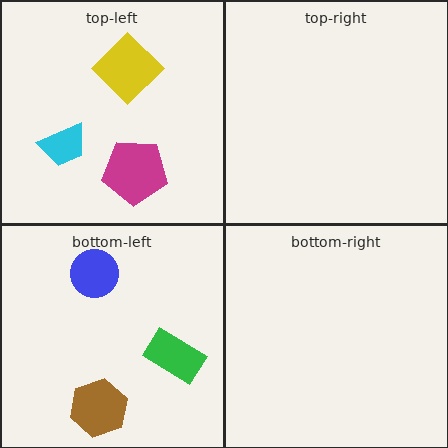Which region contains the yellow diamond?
The top-left region.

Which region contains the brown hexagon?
The bottom-left region.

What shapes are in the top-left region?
The magenta pentagon, the yellow diamond, the cyan trapezoid.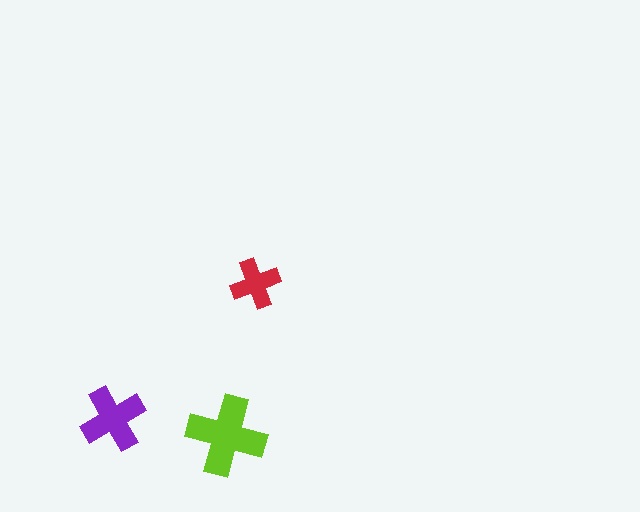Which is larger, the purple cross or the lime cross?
The lime one.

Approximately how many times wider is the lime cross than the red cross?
About 1.5 times wider.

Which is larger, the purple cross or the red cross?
The purple one.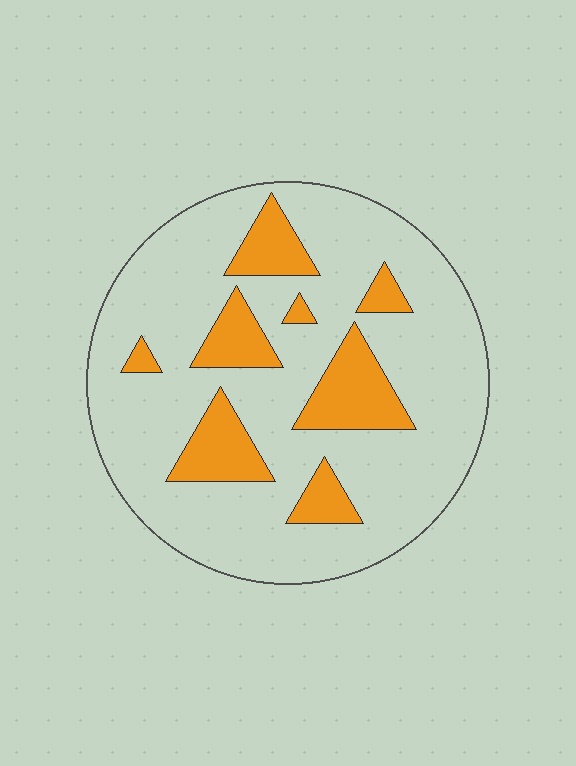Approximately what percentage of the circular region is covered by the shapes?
Approximately 20%.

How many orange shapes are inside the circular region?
8.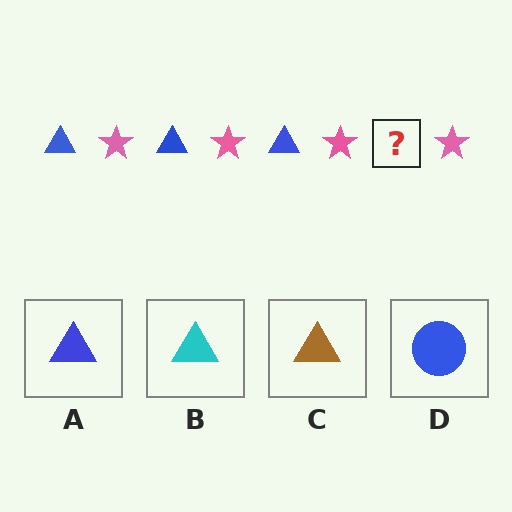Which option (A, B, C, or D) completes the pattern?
A.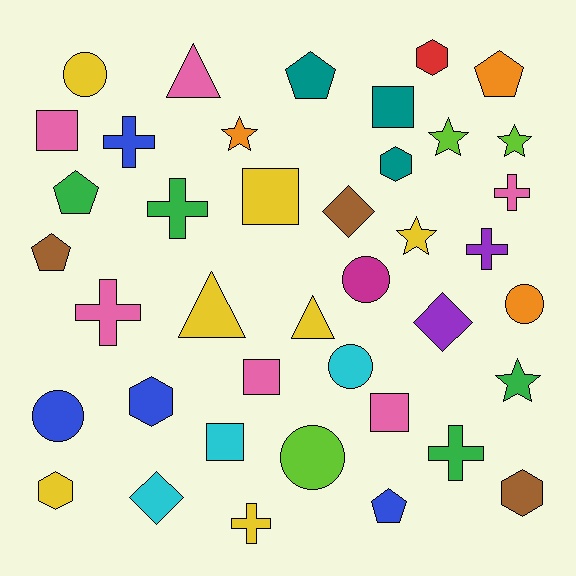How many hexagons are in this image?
There are 5 hexagons.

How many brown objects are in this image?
There are 3 brown objects.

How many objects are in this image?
There are 40 objects.